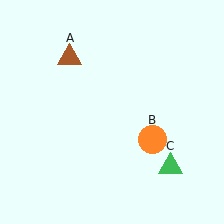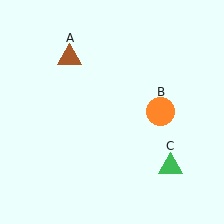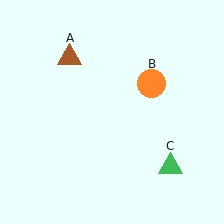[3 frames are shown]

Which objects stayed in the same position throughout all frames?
Brown triangle (object A) and green triangle (object C) remained stationary.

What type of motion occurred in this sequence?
The orange circle (object B) rotated counterclockwise around the center of the scene.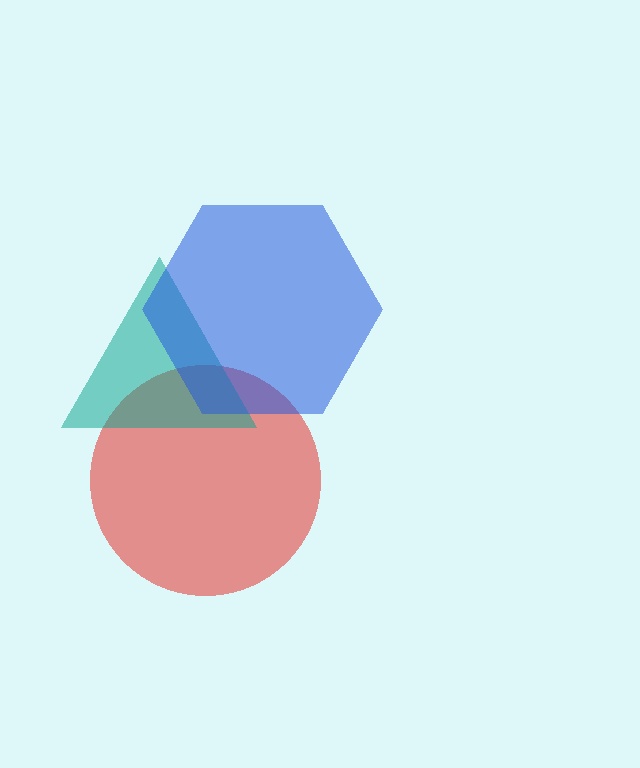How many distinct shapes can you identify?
There are 3 distinct shapes: a red circle, a teal triangle, a blue hexagon.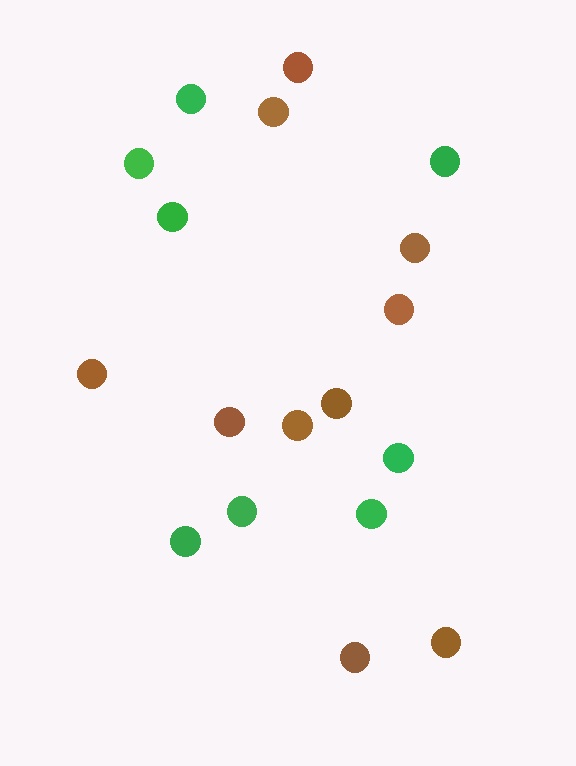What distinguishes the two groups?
There are 2 groups: one group of brown circles (10) and one group of green circles (8).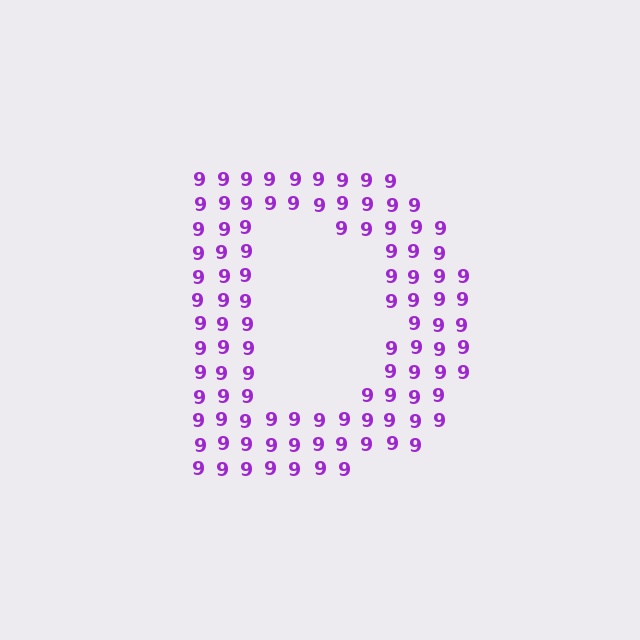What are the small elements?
The small elements are digit 9's.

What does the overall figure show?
The overall figure shows the letter D.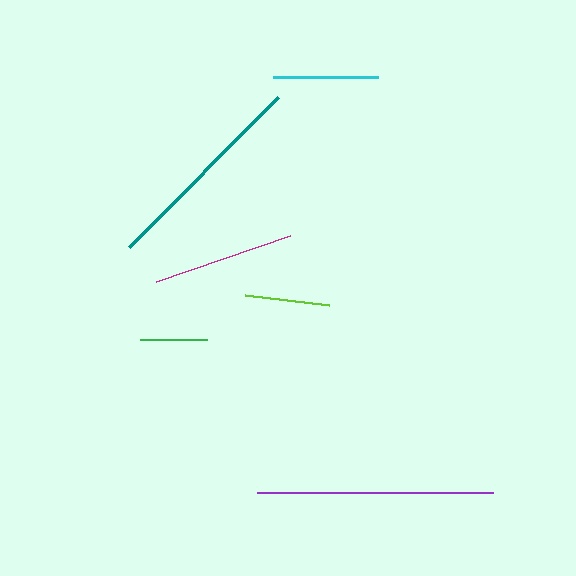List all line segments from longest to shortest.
From longest to shortest: purple, teal, magenta, cyan, lime, green.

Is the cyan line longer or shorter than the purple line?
The purple line is longer than the cyan line.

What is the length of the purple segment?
The purple segment is approximately 236 pixels long.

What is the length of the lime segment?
The lime segment is approximately 84 pixels long.